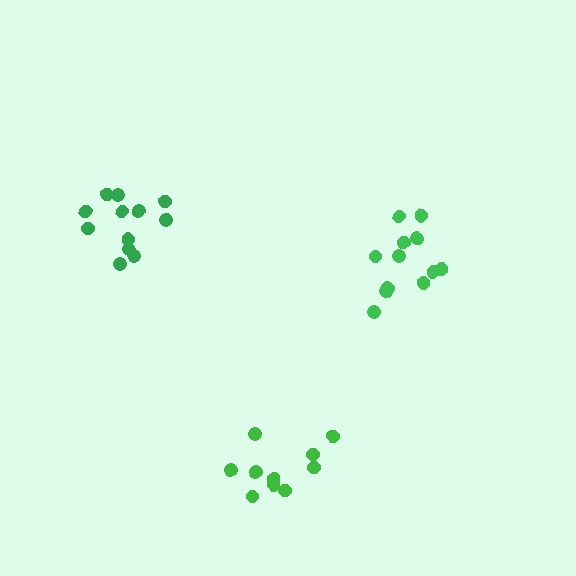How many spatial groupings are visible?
There are 3 spatial groupings.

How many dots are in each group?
Group 1: 12 dots, Group 2: 10 dots, Group 3: 12 dots (34 total).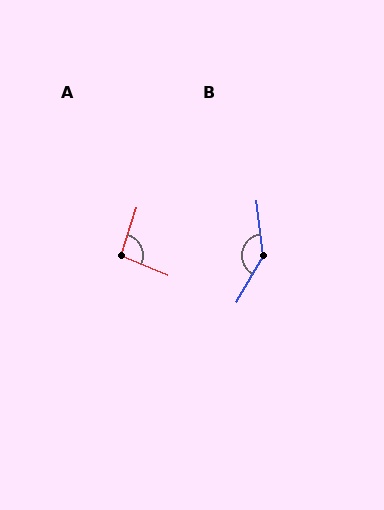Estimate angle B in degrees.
Approximately 143 degrees.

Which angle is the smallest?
A, at approximately 95 degrees.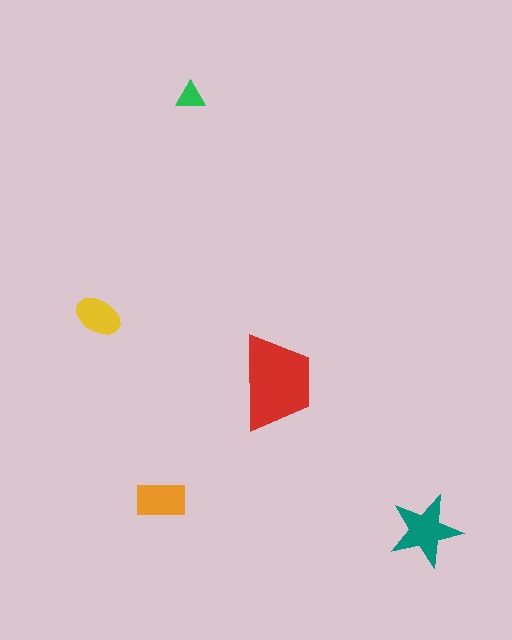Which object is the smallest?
The green triangle.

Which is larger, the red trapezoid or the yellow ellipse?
The red trapezoid.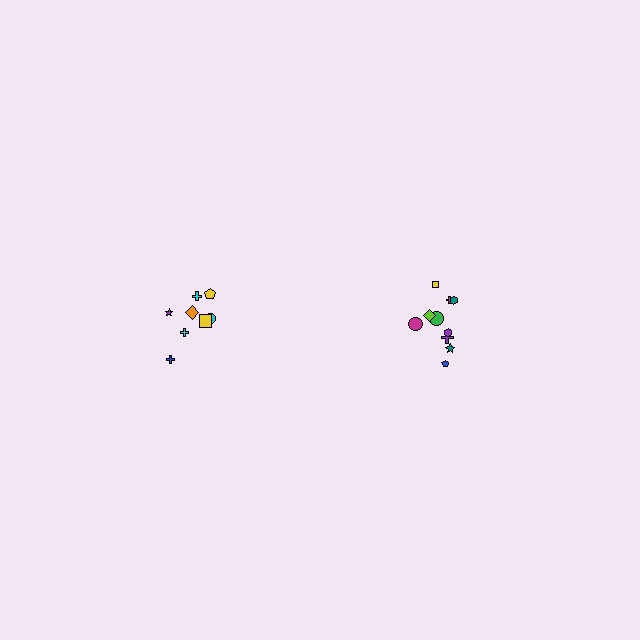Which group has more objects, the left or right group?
The right group.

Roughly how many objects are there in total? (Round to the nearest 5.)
Roughly 20 objects in total.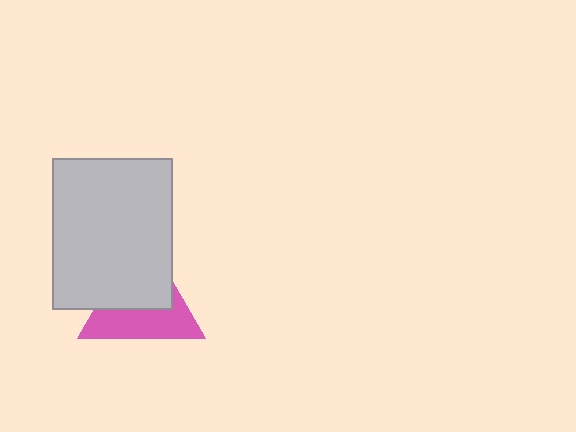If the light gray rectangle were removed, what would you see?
You would see the complete pink triangle.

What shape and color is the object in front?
The object in front is a light gray rectangle.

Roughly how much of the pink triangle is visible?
About half of it is visible (roughly 49%).